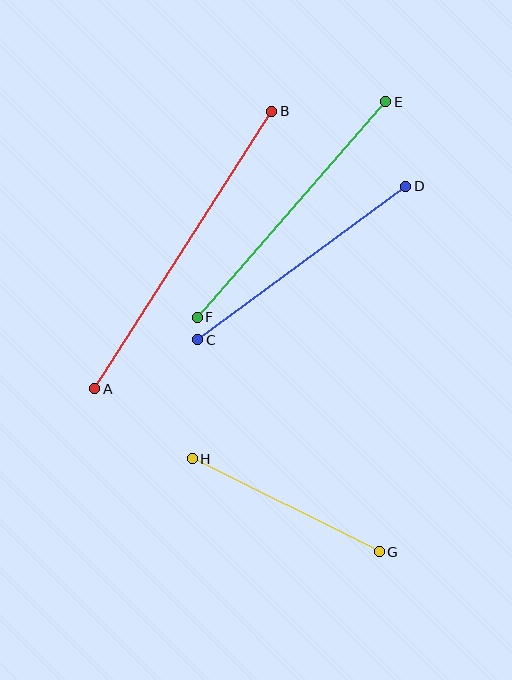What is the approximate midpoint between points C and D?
The midpoint is at approximately (302, 263) pixels.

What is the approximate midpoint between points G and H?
The midpoint is at approximately (286, 505) pixels.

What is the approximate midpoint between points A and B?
The midpoint is at approximately (183, 250) pixels.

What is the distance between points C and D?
The distance is approximately 258 pixels.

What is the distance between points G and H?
The distance is approximately 209 pixels.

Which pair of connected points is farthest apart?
Points A and B are farthest apart.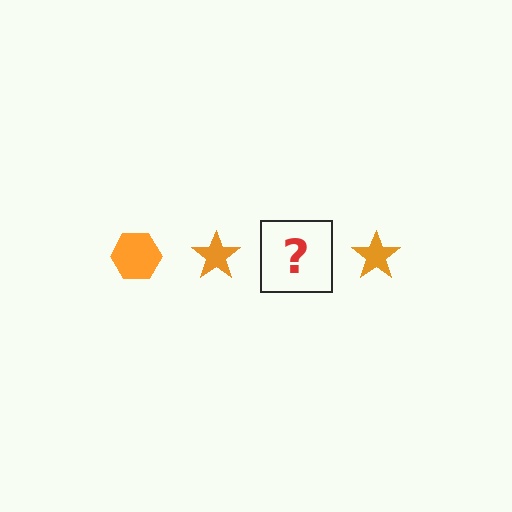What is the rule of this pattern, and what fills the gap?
The rule is that the pattern cycles through hexagon, star shapes in orange. The gap should be filled with an orange hexagon.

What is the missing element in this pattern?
The missing element is an orange hexagon.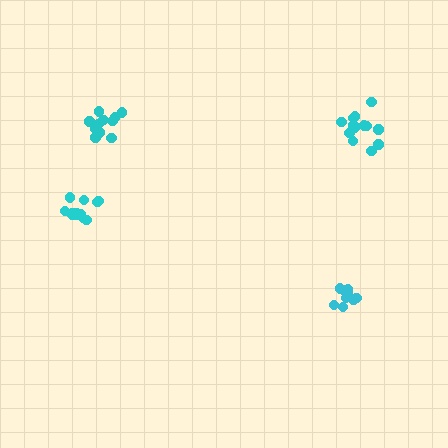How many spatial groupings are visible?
There are 4 spatial groupings.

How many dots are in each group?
Group 1: 9 dots, Group 2: 13 dots, Group 3: 13 dots, Group 4: 11 dots (46 total).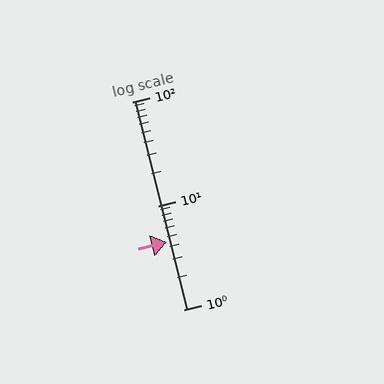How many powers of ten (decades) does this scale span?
The scale spans 2 decades, from 1 to 100.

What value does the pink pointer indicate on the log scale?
The pointer indicates approximately 4.5.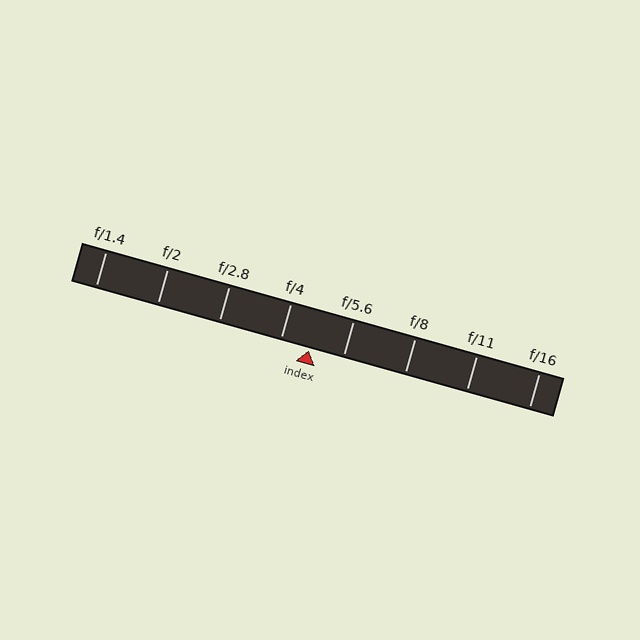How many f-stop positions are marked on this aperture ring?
There are 8 f-stop positions marked.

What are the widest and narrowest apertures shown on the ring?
The widest aperture shown is f/1.4 and the narrowest is f/16.